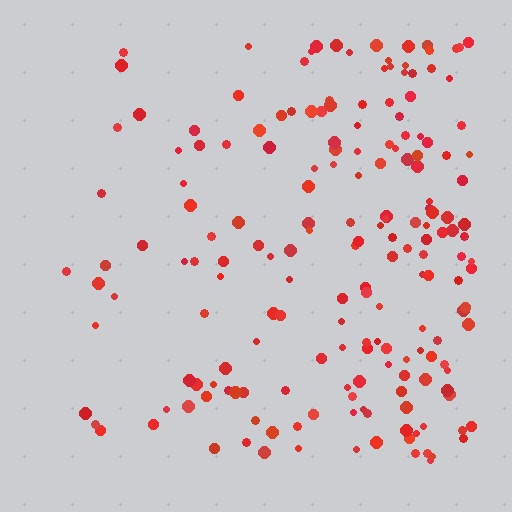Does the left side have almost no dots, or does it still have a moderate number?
Still a moderate number, just noticeably fewer than the right.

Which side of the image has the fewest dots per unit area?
The left.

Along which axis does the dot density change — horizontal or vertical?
Horizontal.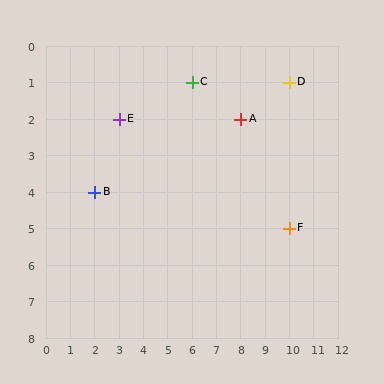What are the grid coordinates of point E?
Point E is at grid coordinates (3, 2).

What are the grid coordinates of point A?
Point A is at grid coordinates (8, 2).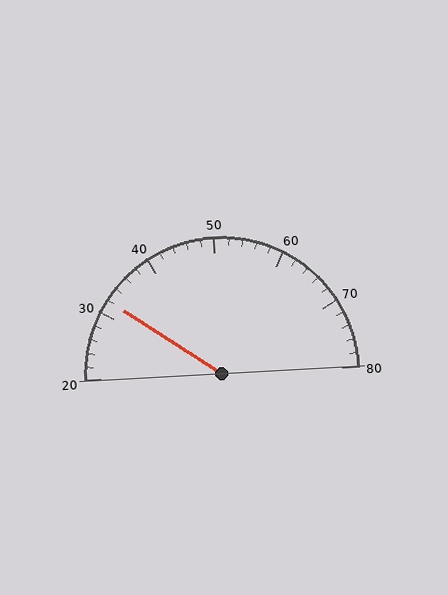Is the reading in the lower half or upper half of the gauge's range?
The reading is in the lower half of the range (20 to 80).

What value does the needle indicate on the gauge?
The needle indicates approximately 32.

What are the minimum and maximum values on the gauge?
The gauge ranges from 20 to 80.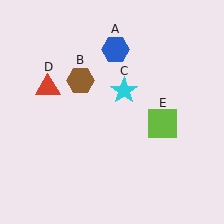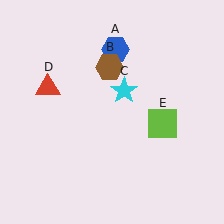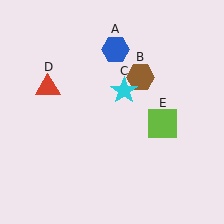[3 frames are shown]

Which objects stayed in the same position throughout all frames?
Blue hexagon (object A) and cyan star (object C) and red triangle (object D) and lime square (object E) remained stationary.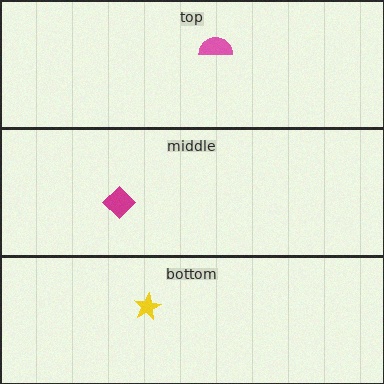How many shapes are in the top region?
1.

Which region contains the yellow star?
The bottom region.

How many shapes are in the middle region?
1.